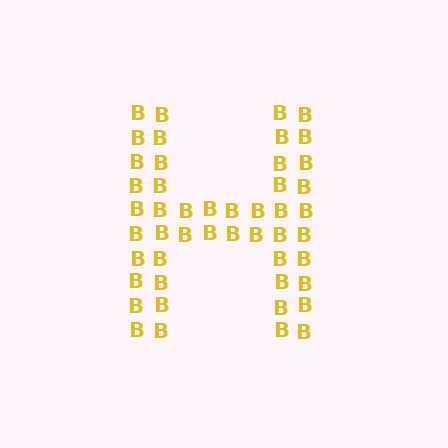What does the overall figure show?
The overall figure shows the letter H.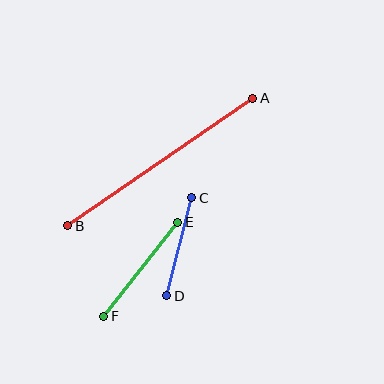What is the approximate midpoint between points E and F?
The midpoint is at approximately (141, 269) pixels.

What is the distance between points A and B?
The distance is approximately 225 pixels.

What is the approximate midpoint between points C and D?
The midpoint is at approximately (179, 247) pixels.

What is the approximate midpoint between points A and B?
The midpoint is at approximately (160, 162) pixels.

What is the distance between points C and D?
The distance is approximately 101 pixels.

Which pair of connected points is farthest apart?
Points A and B are farthest apart.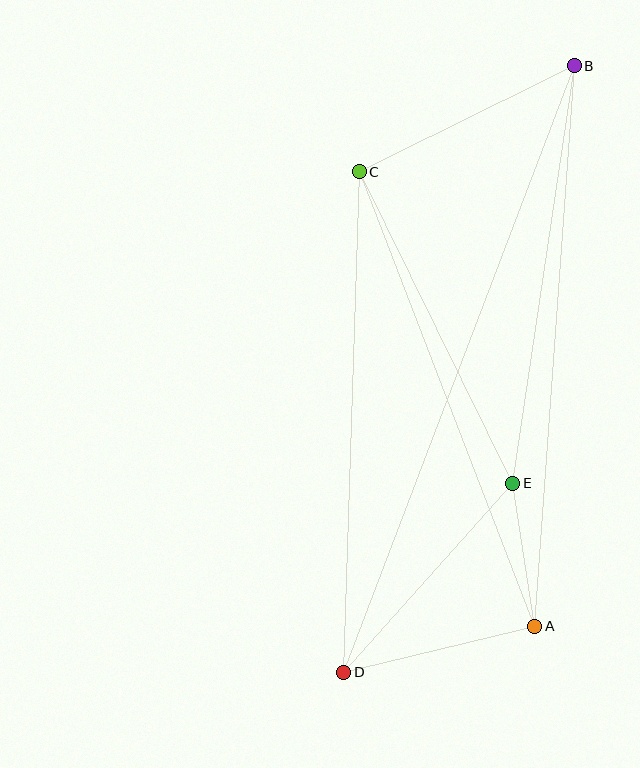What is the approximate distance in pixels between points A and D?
The distance between A and D is approximately 196 pixels.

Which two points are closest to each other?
Points A and E are closest to each other.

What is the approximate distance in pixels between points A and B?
The distance between A and B is approximately 562 pixels.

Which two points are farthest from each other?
Points B and D are farthest from each other.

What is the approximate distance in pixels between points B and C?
The distance between B and C is approximately 240 pixels.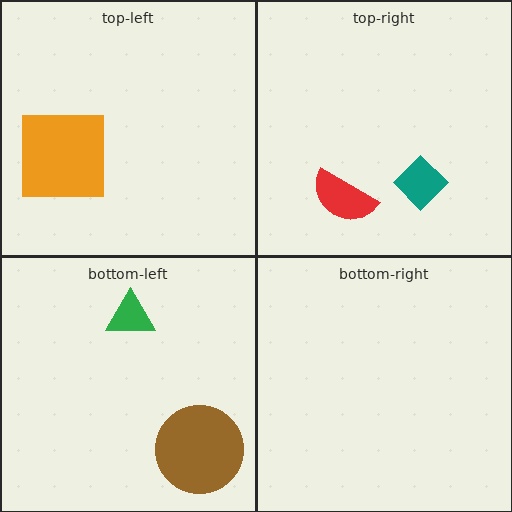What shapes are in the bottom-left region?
The brown circle, the green triangle.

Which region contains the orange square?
The top-left region.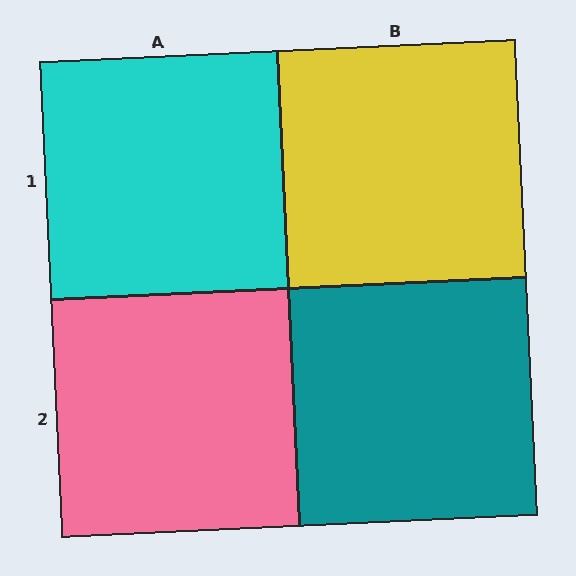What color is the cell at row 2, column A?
Pink.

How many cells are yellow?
1 cell is yellow.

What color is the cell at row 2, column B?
Teal.